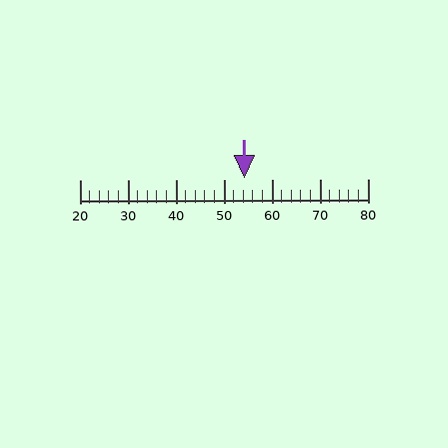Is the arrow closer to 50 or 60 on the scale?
The arrow is closer to 50.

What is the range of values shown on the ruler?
The ruler shows values from 20 to 80.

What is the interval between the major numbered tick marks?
The major tick marks are spaced 10 units apart.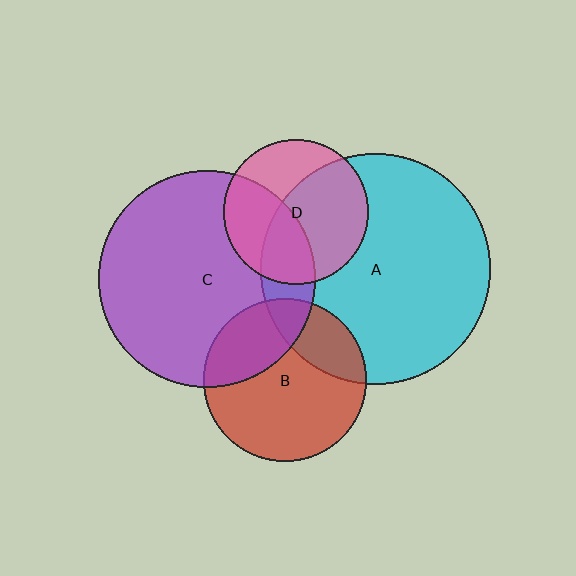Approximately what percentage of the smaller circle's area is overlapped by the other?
Approximately 30%.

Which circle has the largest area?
Circle A (cyan).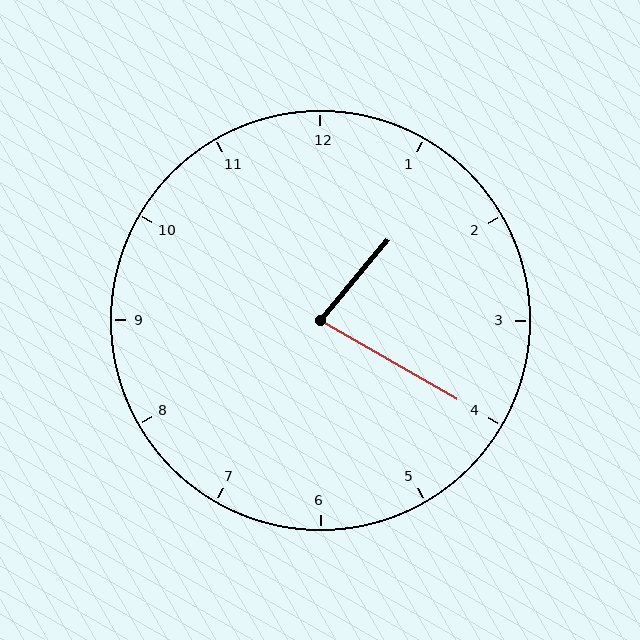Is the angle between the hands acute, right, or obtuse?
It is acute.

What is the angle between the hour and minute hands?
Approximately 80 degrees.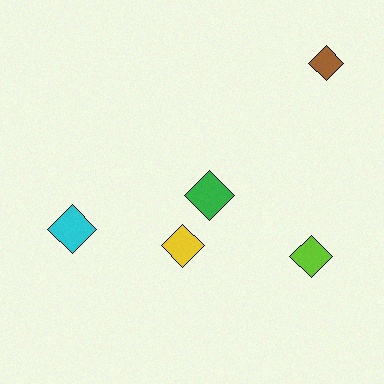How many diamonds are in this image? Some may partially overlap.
There are 5 diamonds.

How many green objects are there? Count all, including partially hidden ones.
There is 1 green object.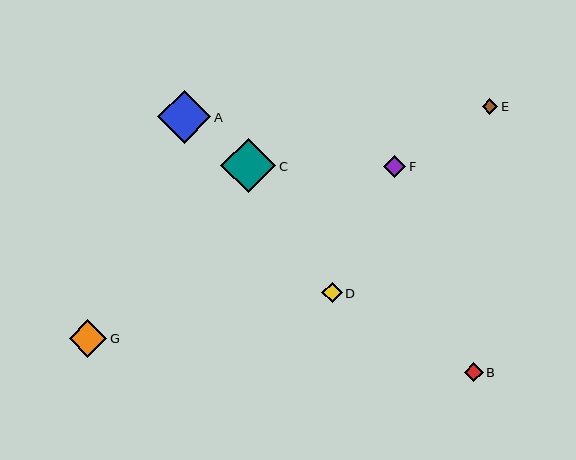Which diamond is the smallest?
Diamond E is the smallest with a size of approximately 16 pixels.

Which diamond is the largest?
Diamond C is the largest with a size of approximately 55 pixels.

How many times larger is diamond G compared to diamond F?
Diamond G is approximately 1.7 times the size of diamond F.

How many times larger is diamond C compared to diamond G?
Diamond C is approximately 1.5 times the size of diamond G.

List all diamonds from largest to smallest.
From largest to smallest: C, A, G, F, D, B, E.